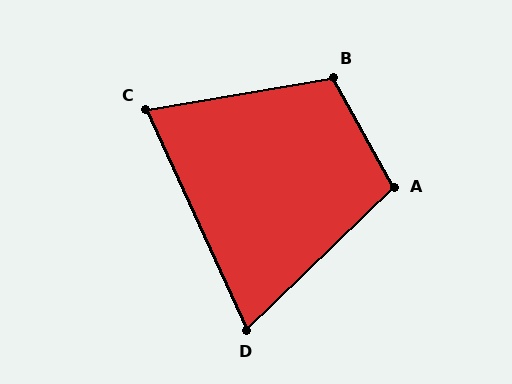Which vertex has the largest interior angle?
B, at approximately 109 degrees.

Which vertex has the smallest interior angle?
D, at approximately 71 degrees.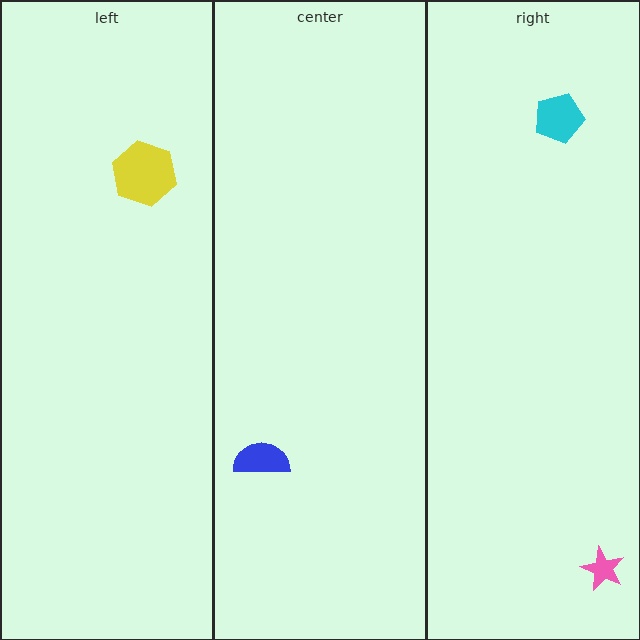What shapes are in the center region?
The blue semicircle.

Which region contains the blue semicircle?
The center region.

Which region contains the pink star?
The right region.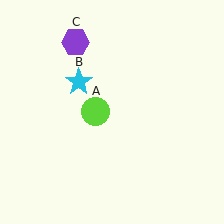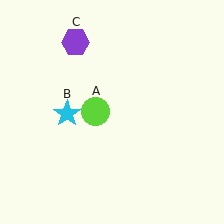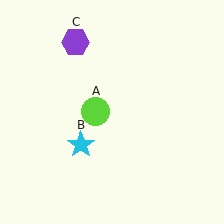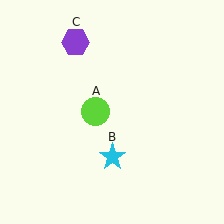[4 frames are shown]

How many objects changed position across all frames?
1 object changed position: cyan star (object B).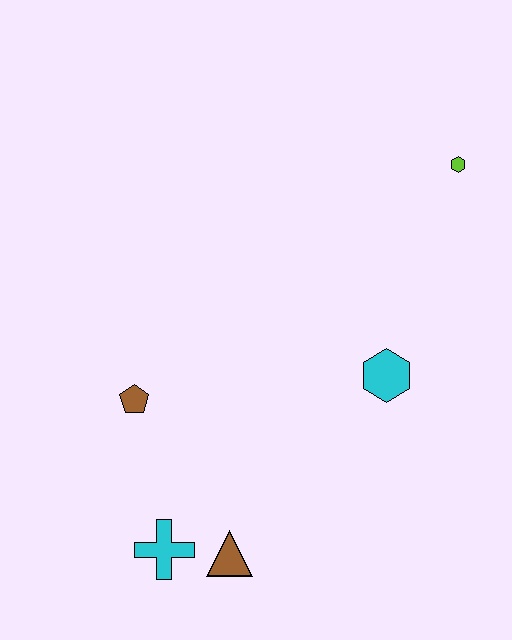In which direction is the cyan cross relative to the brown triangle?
The cyan cross is to the left of the brown triangle.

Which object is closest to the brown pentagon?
The cyan cross is closest to the brown pentagon.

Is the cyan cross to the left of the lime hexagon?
Yes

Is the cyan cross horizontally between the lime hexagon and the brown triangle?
No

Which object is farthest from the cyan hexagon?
The cyan cross is farthest from the cyan hexagon.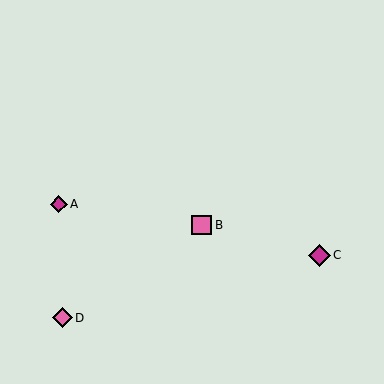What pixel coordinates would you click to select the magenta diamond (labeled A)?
Click at (59, 204) to select the magenta diamond A.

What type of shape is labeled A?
Shape A is a magenta diamond.